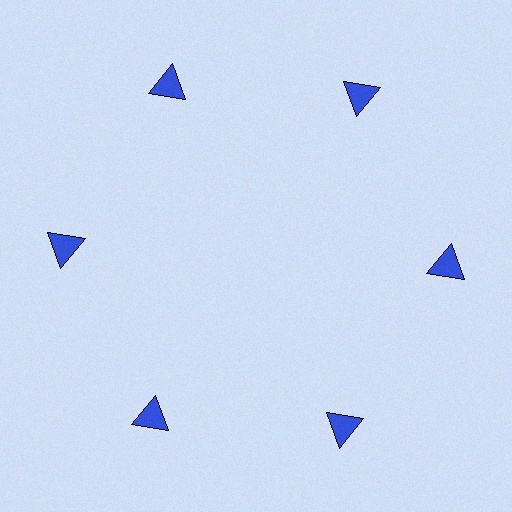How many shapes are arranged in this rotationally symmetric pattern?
There are 6 shapes, arranged in 6 groups of 1.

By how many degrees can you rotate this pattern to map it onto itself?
The pattern maps onto itself every 60 degrees of rotation.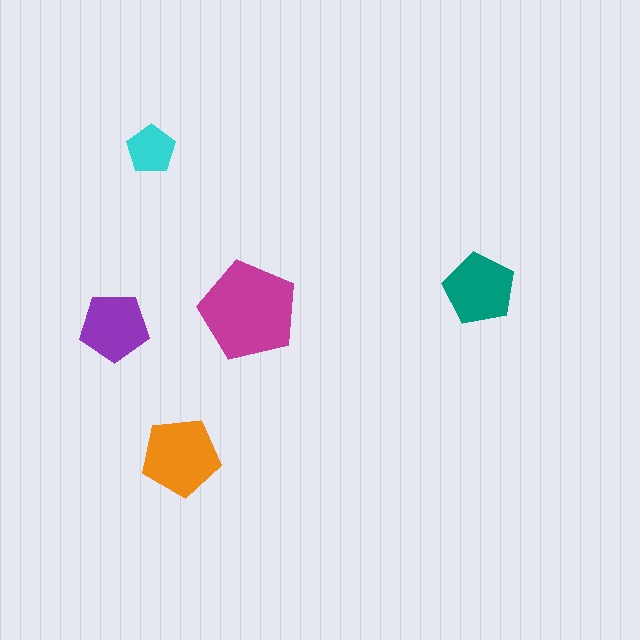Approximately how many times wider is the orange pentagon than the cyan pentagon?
About 1.5 times wider.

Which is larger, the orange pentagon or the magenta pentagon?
The magenta one.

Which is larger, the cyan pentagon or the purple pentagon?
The purple one.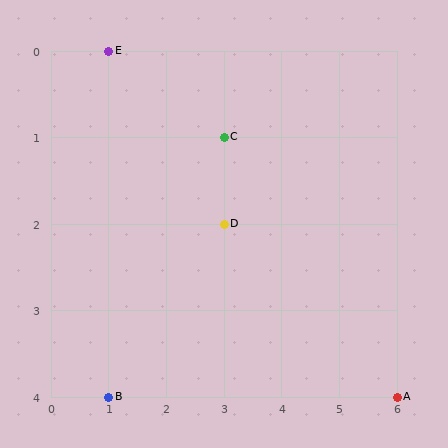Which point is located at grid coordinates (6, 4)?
Point A is at (6, 4).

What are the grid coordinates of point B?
Point B is at grid coordinates (1, 4).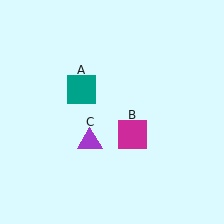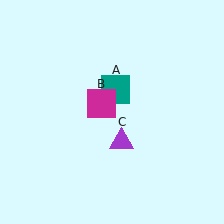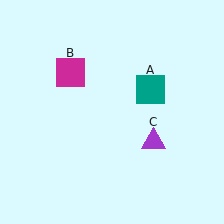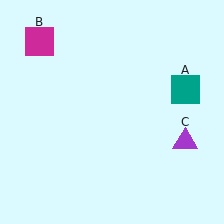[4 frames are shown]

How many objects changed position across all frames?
3 objects changed position: teal square (object A), magenta square (object B), purple triangle (object C).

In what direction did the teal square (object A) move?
The teal square (object A) moved right.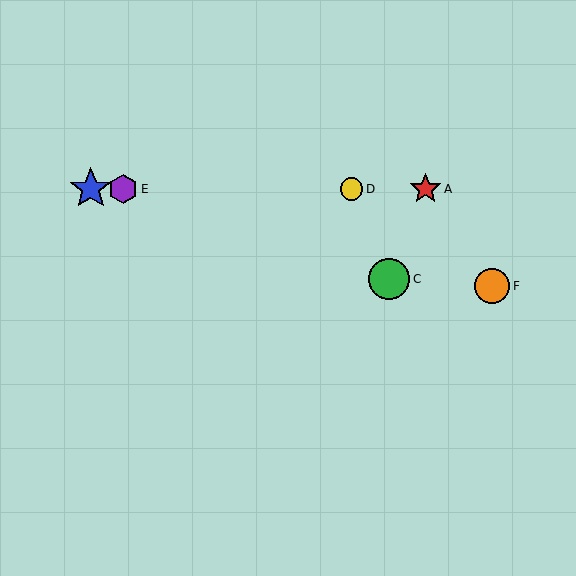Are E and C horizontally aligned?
No, E is at y≈189 and C is at y≈279.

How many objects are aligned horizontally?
4 objects (A, B, D, E) are aligned horizontally.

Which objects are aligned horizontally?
Objects A, B, D, E are aligned horizontally.